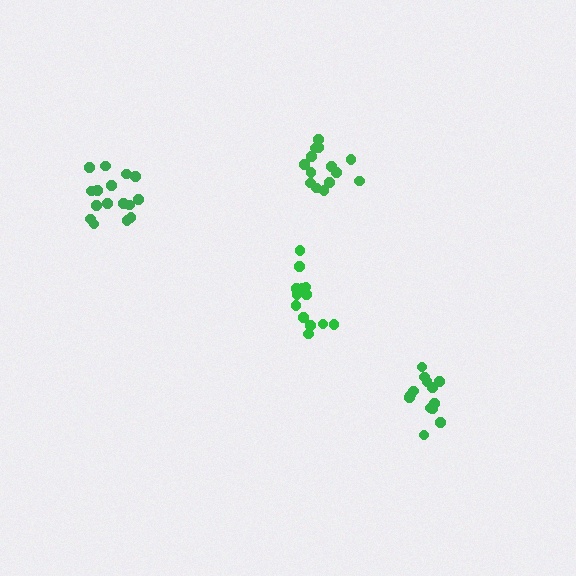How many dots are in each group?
Group 1: 13 dots, Group 2: 13 dots, Group 3: 16 dots, Group 4: 14 dots (56 total).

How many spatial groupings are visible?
There are 4 spatial groupings.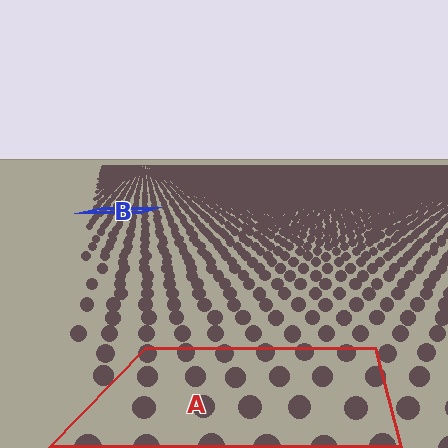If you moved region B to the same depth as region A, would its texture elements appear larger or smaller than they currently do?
They would appear larger. At a closer depth, the same texture elements are projected at a bigger on-screen size.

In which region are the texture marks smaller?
The texture marks are smaller in region B, because it is farther away.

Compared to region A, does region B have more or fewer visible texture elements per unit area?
Region B has more texture elements per unit area — they are packed more densely because it is farther away.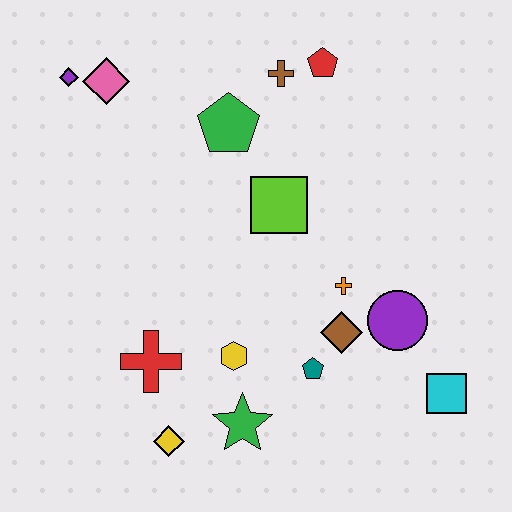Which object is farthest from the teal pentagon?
The purple diamond is farthest from the teal pentagon.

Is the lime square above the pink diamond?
No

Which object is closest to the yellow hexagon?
The green star is closest to the yellow hexagon.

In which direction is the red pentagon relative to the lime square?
The red pentagon is above the lime square.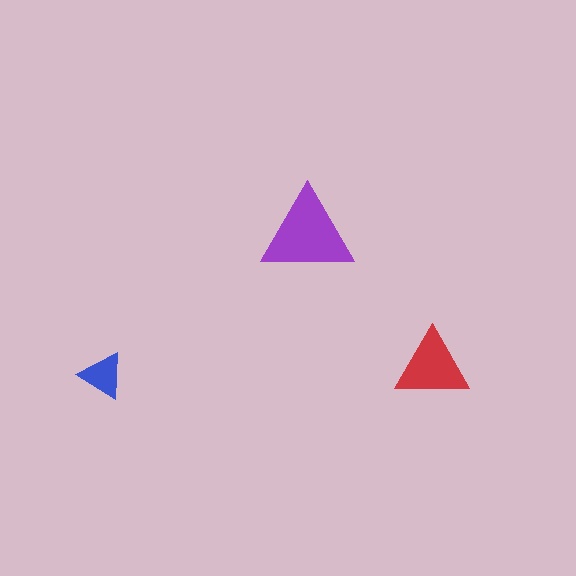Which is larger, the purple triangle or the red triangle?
The purple one.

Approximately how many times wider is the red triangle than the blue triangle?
About 1.5 times wider.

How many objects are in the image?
There are 3 objects in the image.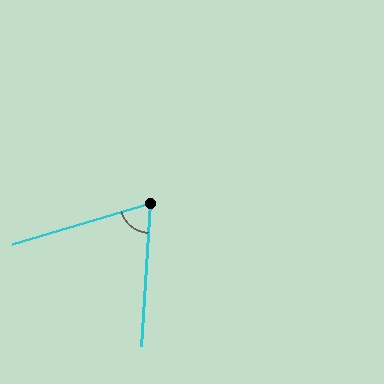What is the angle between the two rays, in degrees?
Approximately 70 degrees.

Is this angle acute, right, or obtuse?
It is acute.